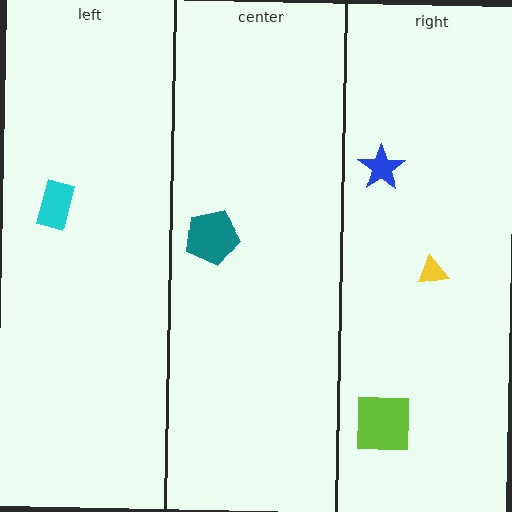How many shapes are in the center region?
1.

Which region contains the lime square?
The right region.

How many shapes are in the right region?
3.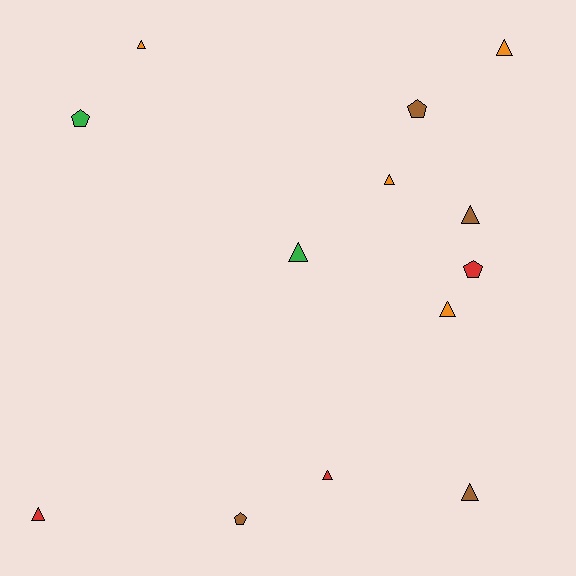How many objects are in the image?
There are 13 objects.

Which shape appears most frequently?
Triangle, with 9 objects.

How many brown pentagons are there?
There are 2 brown pentagons.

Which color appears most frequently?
Brown, with 4 objects.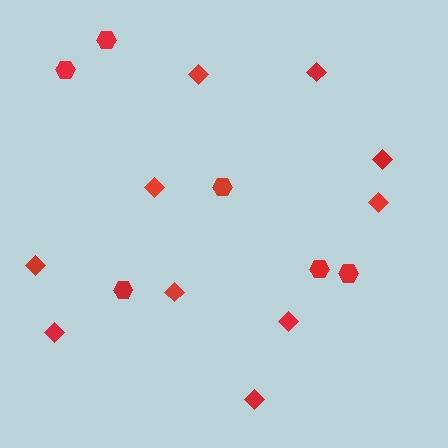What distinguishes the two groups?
There are 2 groups: one group of diamonds (10) and one group of hexagons (6).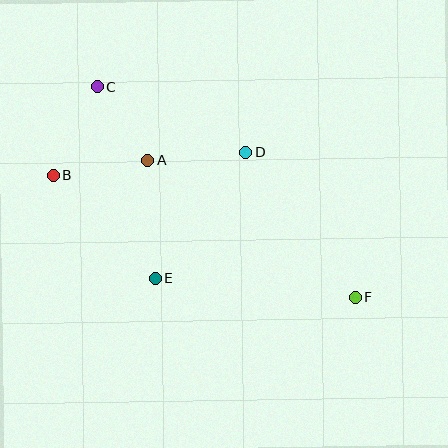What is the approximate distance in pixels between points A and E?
The distance between A and E is approximately 118 pixels.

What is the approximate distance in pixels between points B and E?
The distance between B and E is approximately 145 pixels.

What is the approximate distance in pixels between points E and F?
The distance between E and F is approximately 201 pixels.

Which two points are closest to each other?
Points A and C are closest to each other.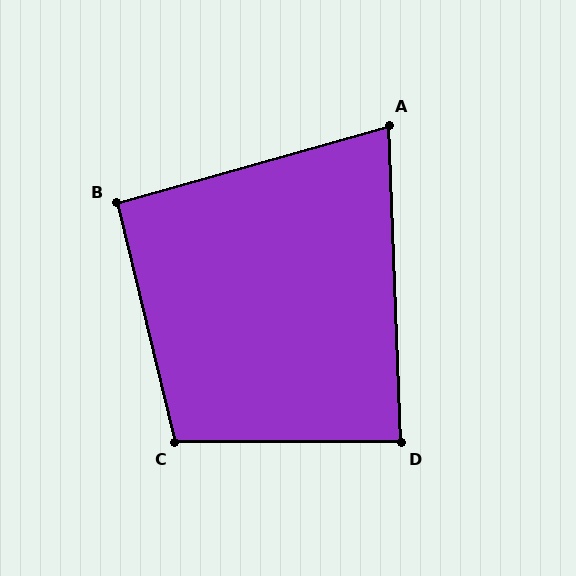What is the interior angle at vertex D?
Approximately 88 degrees (approximately right).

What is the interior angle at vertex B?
Approximately 92 degrees (approximately right).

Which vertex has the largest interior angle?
C, at approximately 104 degrees.